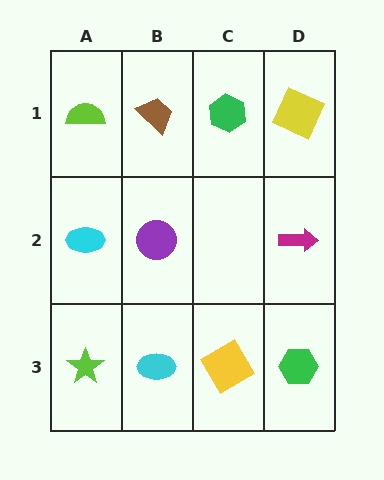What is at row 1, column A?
A lime semicircle.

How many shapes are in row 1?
4 shapes.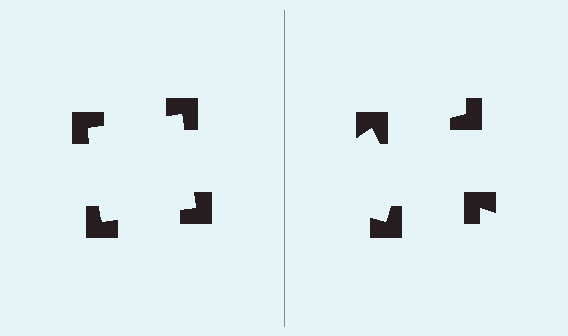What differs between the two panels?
The notched squares are positioned identically on both sides; only the wedge orientations differ. On the left they align to a square; on the right they are misaligned.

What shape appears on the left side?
An illusory square.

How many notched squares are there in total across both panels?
8 — 4 on each side.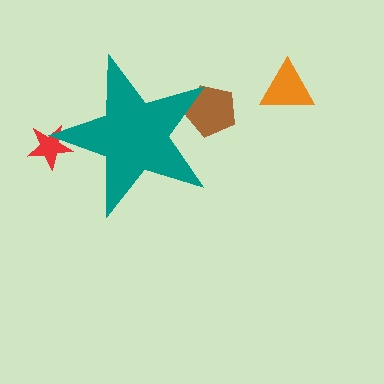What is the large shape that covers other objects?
A teal star.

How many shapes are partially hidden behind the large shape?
2 shapes are partially hidden.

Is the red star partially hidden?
Yes, the red star is partially hidden behind the teal star.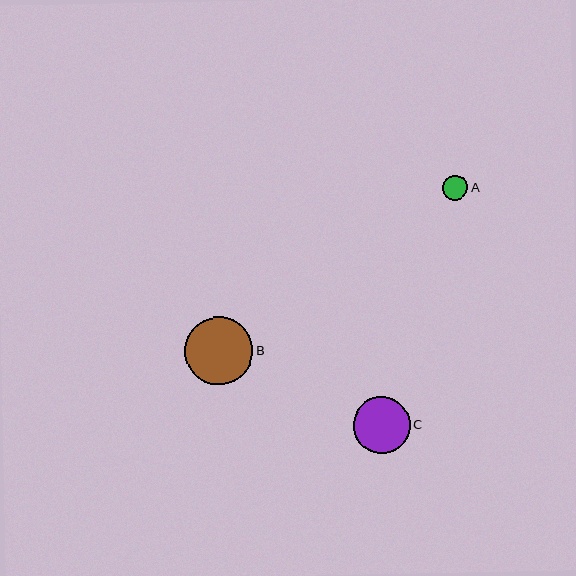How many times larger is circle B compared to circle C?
Circle B is approximately 1.2 times the size of circle C.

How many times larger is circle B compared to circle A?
Circle B is approximately 2.7 times the size of circle A.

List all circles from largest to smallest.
From largest to smallest: B, C, A.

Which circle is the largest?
Circle B is the largest with a size of approximately 68 pixels.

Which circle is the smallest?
Circle A is the smallest with a size of approximately 25 pixels.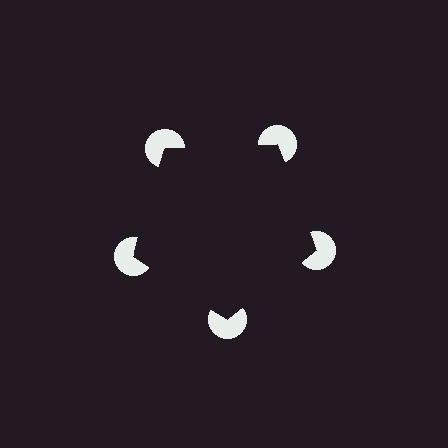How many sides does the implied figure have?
5 sides.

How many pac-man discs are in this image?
There are 5 — one at each vertex of the illusory pentagon.